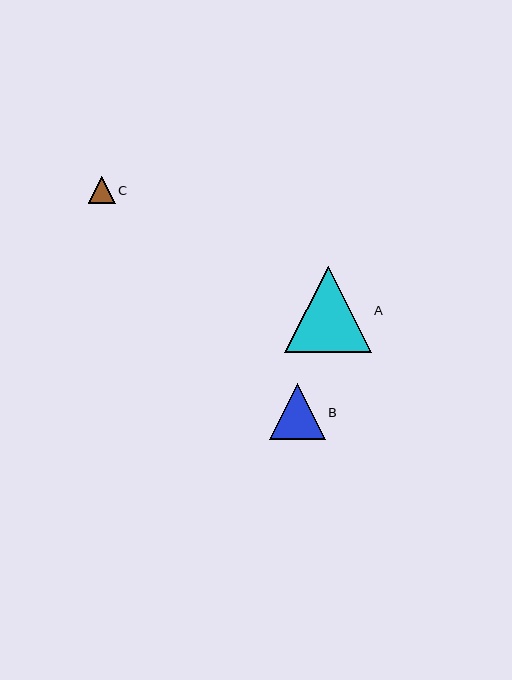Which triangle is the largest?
Triangle A is the largest with a size of approximately 86 pixels.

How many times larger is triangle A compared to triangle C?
Triangle A is approximately 3.2 times the size of triangle C.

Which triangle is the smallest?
Triangle C is the smallest with a size of approximately 27 pixels.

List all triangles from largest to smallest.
From largest to smallest: A, B, C.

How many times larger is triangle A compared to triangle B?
Triangle A is approximately 1.5 times the size of triangle B.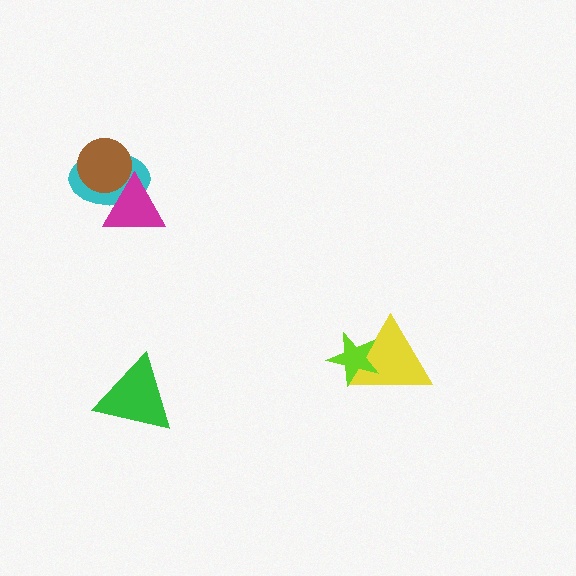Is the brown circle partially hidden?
No, no other shape covers it.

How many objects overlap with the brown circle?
2 objects overlap with the brown circle.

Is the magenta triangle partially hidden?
Yes, it is partially covered by another shape.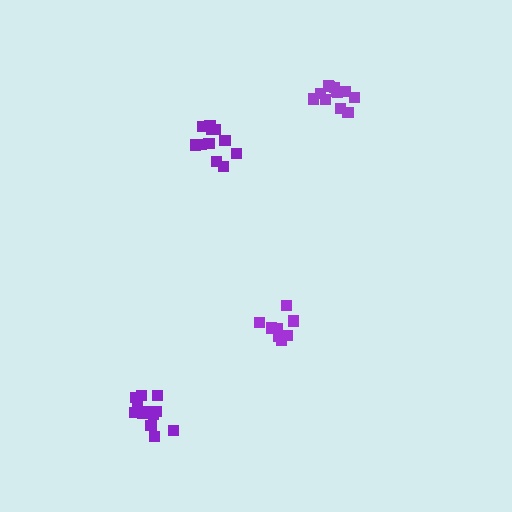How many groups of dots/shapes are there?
There are 4 groups.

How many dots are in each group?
Group 1: 12 dots, Group 2: 12 dots, Group 3: 9 dots, Group 4: 12 dots (45 total).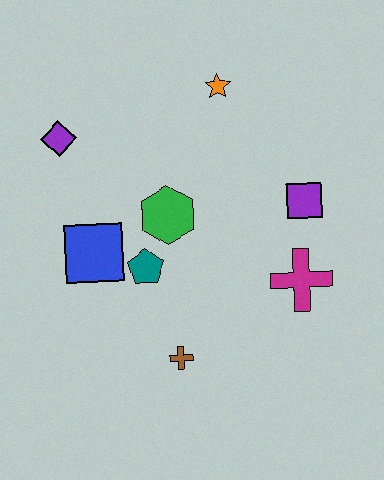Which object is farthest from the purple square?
The purple diamond is farthest from the purple square.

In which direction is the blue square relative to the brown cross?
The blue square is above the brown cross.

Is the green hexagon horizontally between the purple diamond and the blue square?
No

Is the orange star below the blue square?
No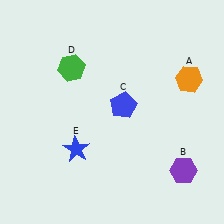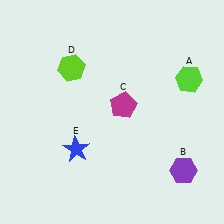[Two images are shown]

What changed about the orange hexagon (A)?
In Image 1, A is orange. In Image 2, it changed to lime.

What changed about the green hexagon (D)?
In Image 1, D is green. In Image 2, it changed to lime.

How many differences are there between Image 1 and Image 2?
There are 3 differences between the two images.